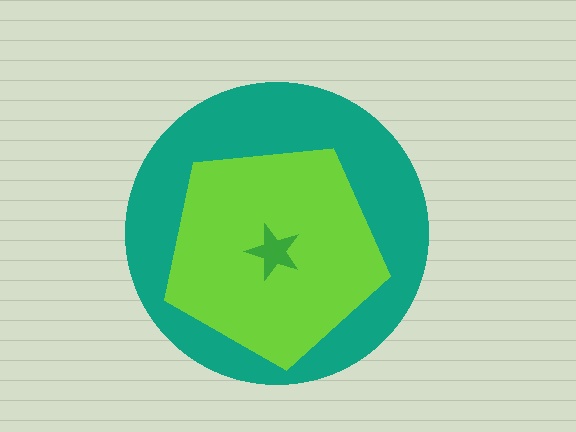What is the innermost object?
The green star.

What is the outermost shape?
The teal circle.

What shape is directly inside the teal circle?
The lime pentagon.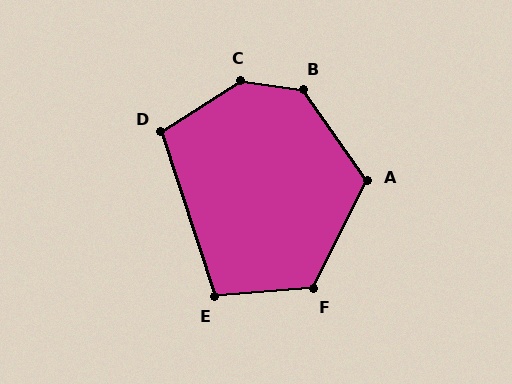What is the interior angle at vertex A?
Approximately 118 degrees (obtuse).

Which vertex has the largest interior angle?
C, at approximately 139 degrees.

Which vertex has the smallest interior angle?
E, at approximately 103 degrees.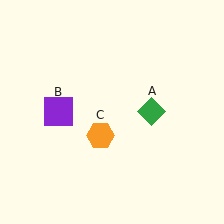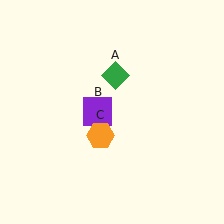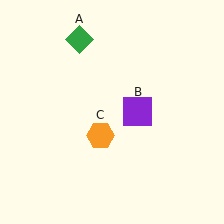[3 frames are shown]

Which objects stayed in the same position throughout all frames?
Orange hexagon (object C) remained stationary.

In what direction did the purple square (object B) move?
The purple square (object B) moved right.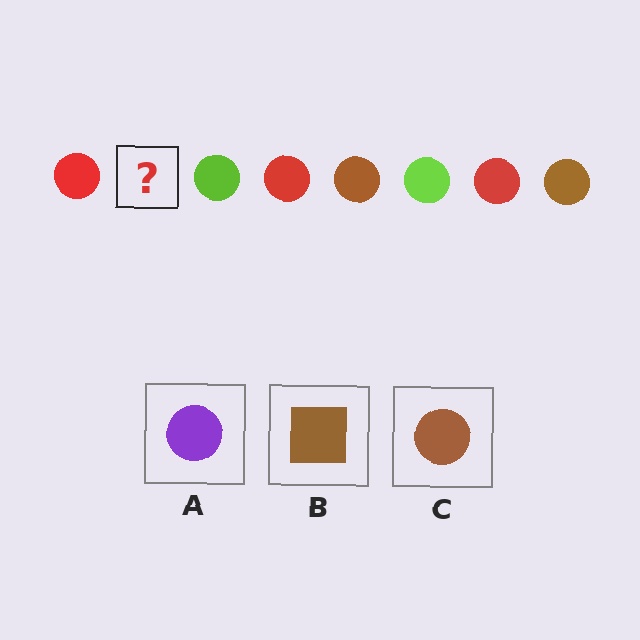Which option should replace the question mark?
Option C.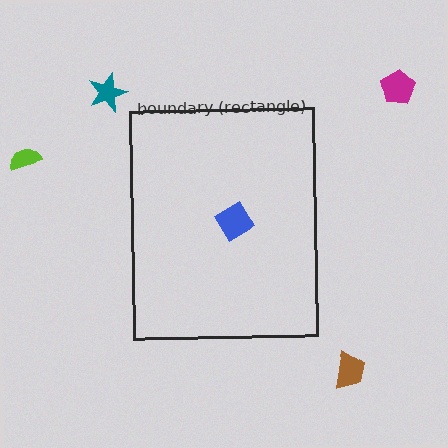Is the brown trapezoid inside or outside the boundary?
Outside.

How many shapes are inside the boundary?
1 inside, 4 outside.